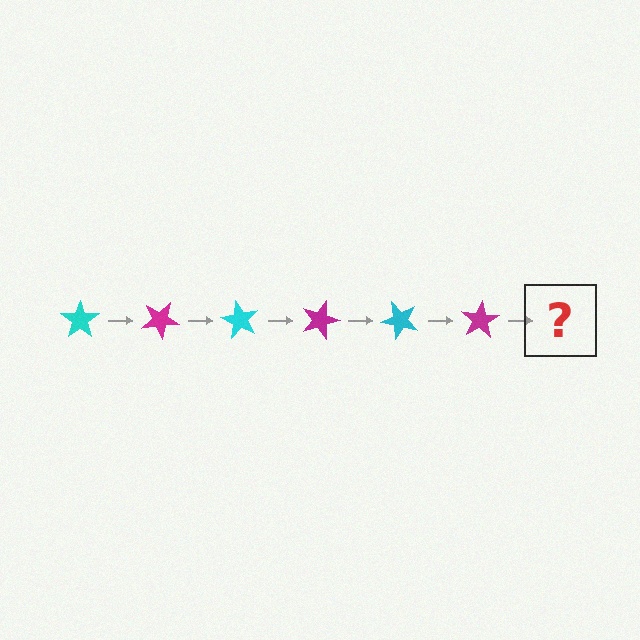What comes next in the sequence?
The next element should be a cyan star, rotated 180 degrees from the start.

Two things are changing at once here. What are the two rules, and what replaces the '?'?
The two rules are that it rotates 30 degrees each step and the color cycles through cyan and magenta. The '?' should be a cyan star, rotated 180 degrees from the start.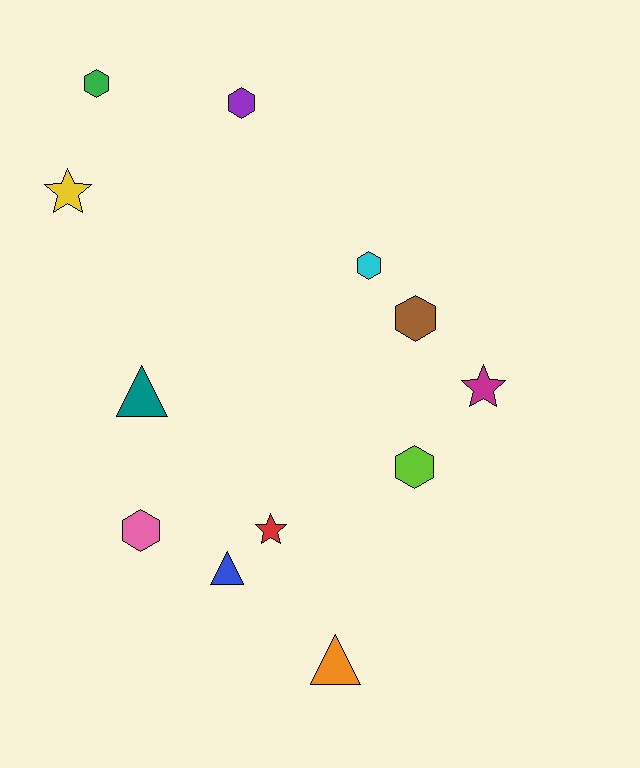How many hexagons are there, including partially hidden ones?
There are 6 hexagons.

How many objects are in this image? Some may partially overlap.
There are 12 objects.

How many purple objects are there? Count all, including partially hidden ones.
There is 1 purple object.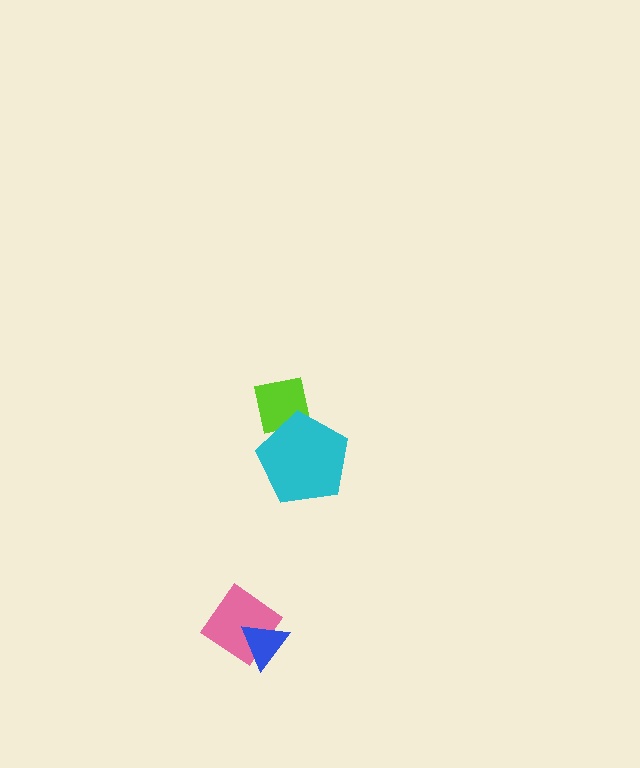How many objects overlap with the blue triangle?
1 object overlaps with the blue triangle.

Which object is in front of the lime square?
The cyan pentagon is in front of the lime square.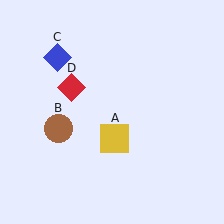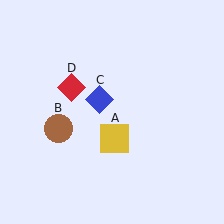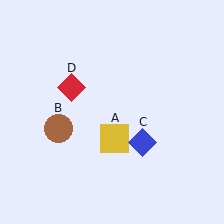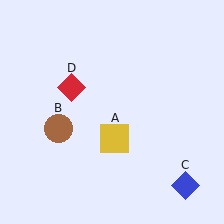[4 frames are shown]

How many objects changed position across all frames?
1 object changed position: blue diamond (object C).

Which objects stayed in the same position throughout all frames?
Yellow square (object A) and brown circle (object B) and red diamond (object D) remained stationary.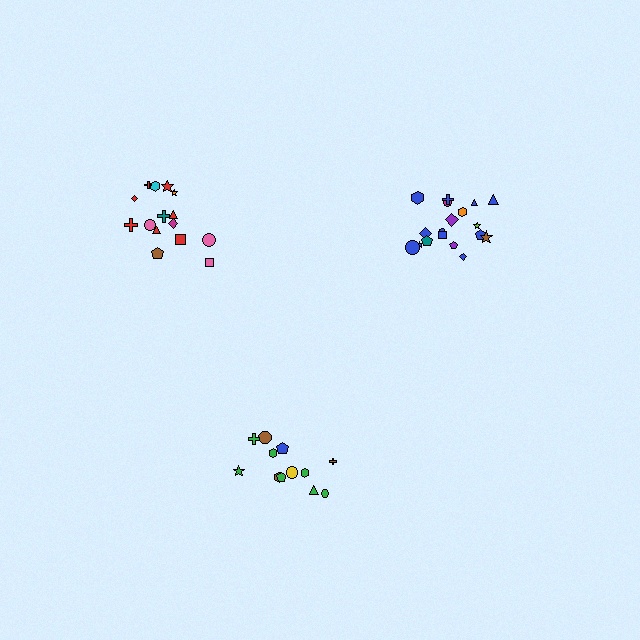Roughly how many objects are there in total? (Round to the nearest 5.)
Roughly 45 objects in total.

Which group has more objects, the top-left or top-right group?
The top-right group.